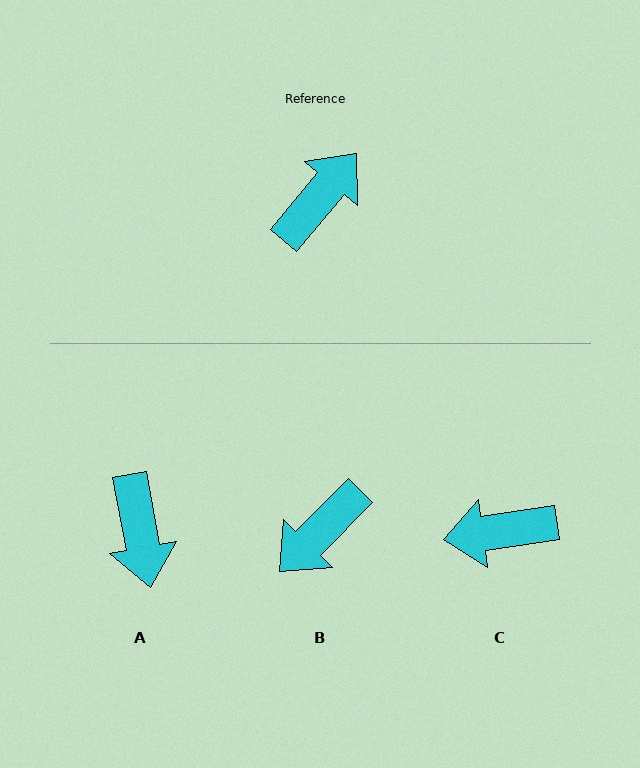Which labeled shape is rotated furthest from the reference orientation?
B, about 175 degrees away.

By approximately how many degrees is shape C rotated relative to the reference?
Approximately 138 degrees counter-clockwise.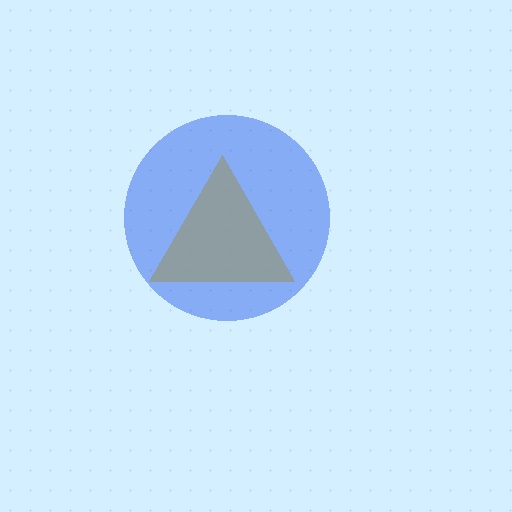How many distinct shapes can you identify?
There are 2 distinct shapes: a yellow triangle, a blue circle.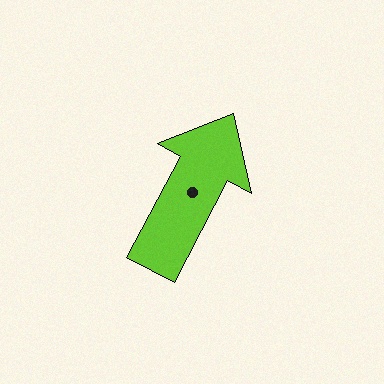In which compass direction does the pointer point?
Northeast.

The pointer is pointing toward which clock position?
Roughly 1 o'clock.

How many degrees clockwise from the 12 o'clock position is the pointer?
Approximately 28 degrees.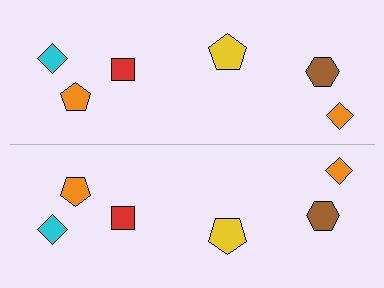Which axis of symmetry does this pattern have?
The pattern has a horizontal axis of symmetry running through the center of the image.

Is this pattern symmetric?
Yes, this pattern has bilateral (reflection) symmetry.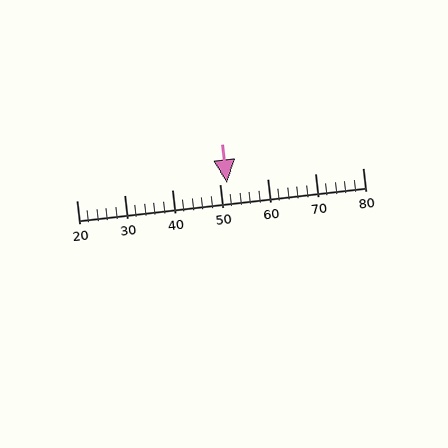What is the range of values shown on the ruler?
The ruler shows values from 20 to 80.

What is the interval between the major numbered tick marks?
The major tick marks are spaced 10 units apart.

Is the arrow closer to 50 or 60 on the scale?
The arrow is closer to 50.